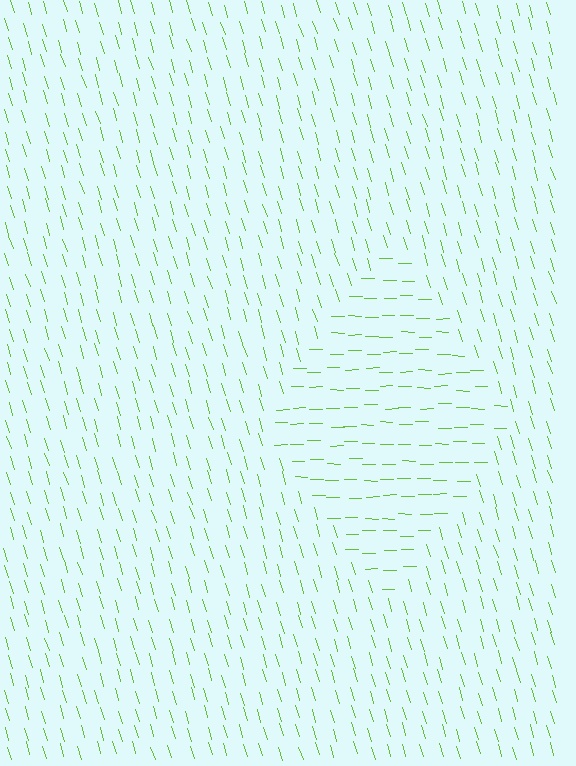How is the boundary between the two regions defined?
The boundary is defined purely by a change in line orientation (approximately 73 degrees difference). All lines are the same color and thickness.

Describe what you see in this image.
The image is filled with small lime line segments. A diamond region in the image has lines oriented differently from the surrounding lines, creating a visible texture boundary.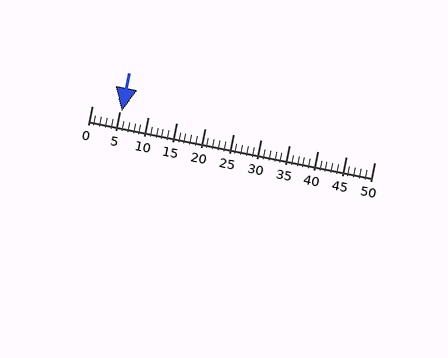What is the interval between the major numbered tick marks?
The major tick marks are spaced 5 units apart.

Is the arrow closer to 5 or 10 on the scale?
The arrow is closer to 5.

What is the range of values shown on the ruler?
The ruler shows values from 0 to 50.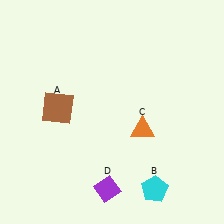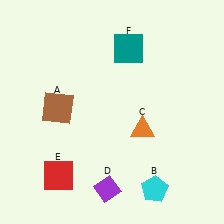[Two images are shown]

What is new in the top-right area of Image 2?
A teal square (F) was added in the top-right area of Image 2.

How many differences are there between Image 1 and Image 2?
There are 2 differences between the two images.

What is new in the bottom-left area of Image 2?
A red square (E) was added in the bottom-left area of Image 2.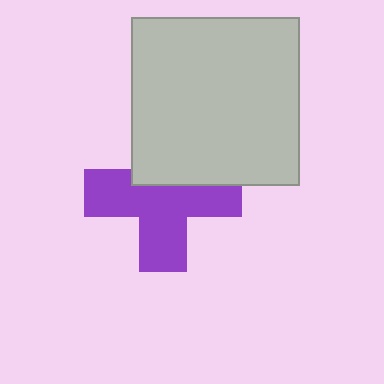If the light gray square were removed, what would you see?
You would see the complete purple cross.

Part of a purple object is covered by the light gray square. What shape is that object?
It is a cross.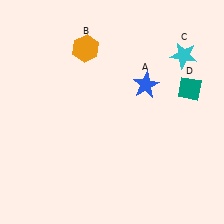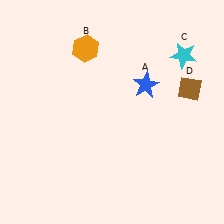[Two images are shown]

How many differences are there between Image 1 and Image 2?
There is 1 difference between the two images.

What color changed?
The diamond (D) changed from teal in Image 1 to brown in Image 2.